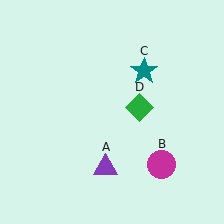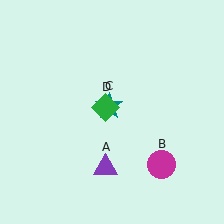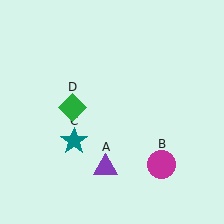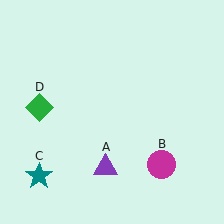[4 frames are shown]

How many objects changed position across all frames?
2 objects changed position: teal star (object C), green diamond (object D).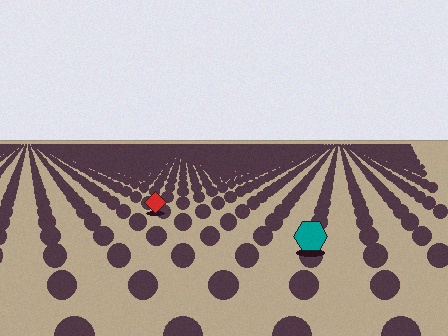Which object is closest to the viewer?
The teal hexagon is closest. The texture marks near it are larger and more spread out.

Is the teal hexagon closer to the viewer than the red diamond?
Yes. The teal hexagon is closer — you can tell from the texture gradient: the ground texture is coarser near it.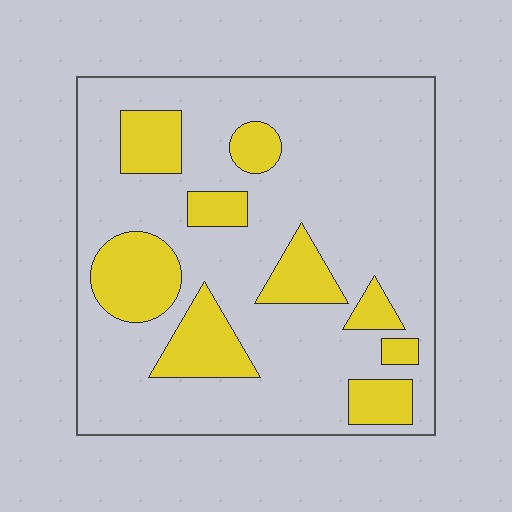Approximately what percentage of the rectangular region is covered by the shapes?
Approximately 25%.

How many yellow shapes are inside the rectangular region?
9.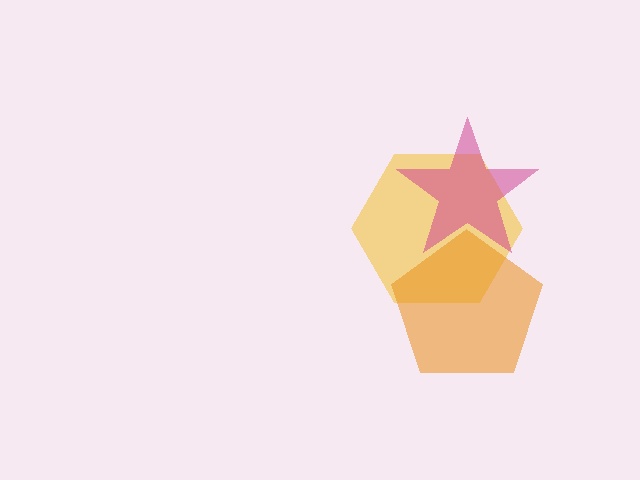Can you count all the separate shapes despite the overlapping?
Yes, there are 3 separate shapes.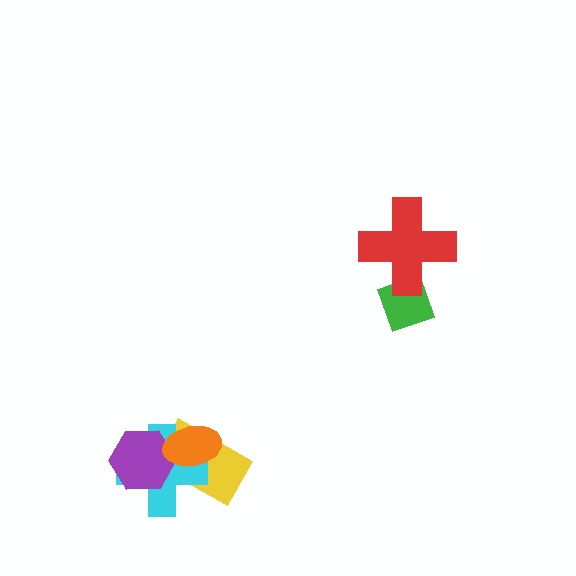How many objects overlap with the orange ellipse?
3 objects overlap with the orange ellipse.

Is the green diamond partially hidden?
Yes, it is partially covered by another shape.